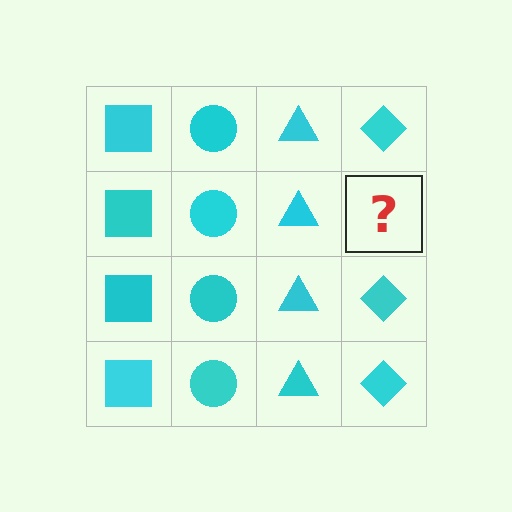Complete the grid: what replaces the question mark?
The question mark should be replaced with a cyan diamond.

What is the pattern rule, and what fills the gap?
The rule is that each column has a consistent shape. The gap should be filled with a cyan diamond.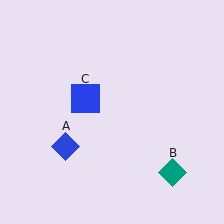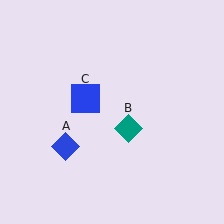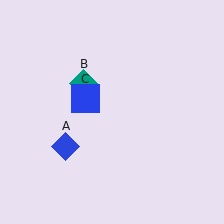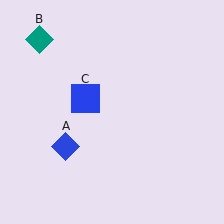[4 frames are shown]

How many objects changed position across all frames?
1 object changed position: teal diamond (object B).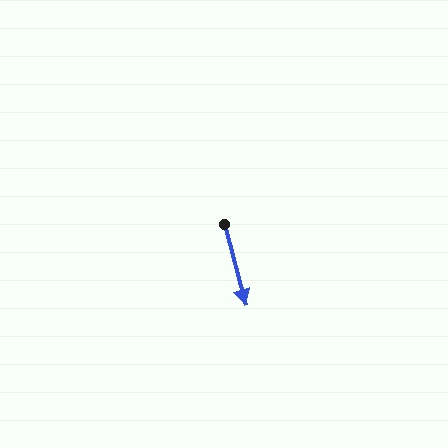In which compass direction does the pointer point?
South.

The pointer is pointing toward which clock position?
Roughly 6 o'clock.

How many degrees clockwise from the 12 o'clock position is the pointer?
Approximately 165 degrees.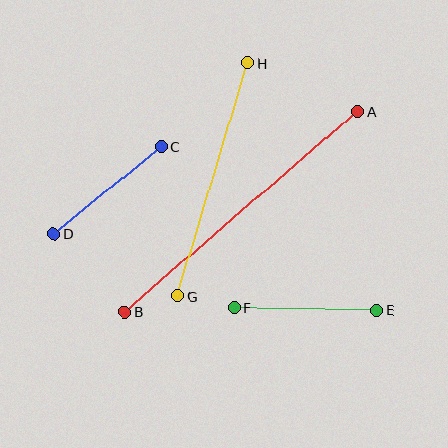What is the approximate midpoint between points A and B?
The midpoint is at approximately (241, 212) pixels.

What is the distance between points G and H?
The distance is approximately 243 pixels.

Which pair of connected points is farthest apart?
Points A and B are farthest apart.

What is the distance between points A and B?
The distance is approximately 307 pixels.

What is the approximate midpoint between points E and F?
The midpoint is at approximately (305, 309) pixels.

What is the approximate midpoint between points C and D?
The midpoint is at approximately (107, 190) pixels.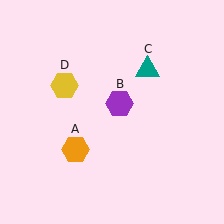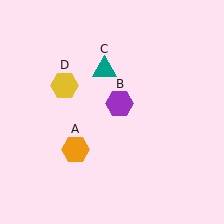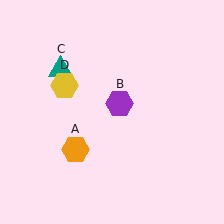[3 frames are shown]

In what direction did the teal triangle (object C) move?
The teal triangle (object C) moved left.